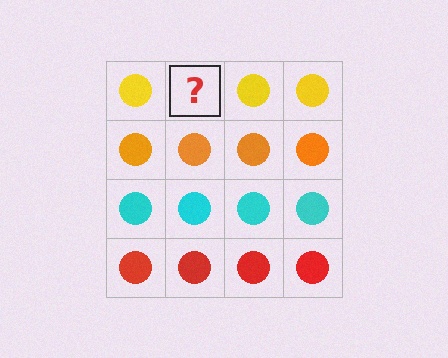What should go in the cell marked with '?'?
The missing cell should contain a yellow circle.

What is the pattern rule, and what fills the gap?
The rule is that each row has a consistent color. The gap should be filled with a yellow circle.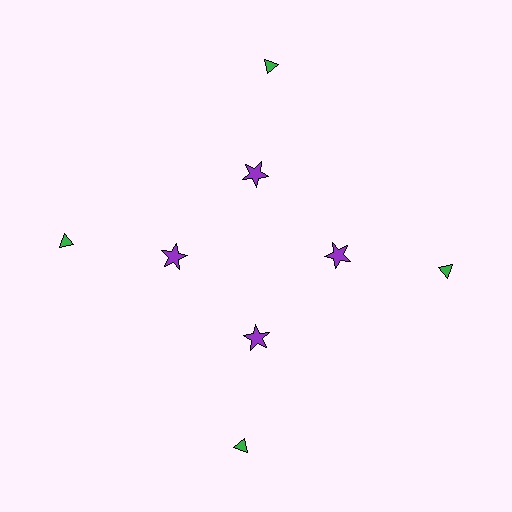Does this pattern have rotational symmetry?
Yes, this pattern has 4-fold rotational symmetry. It looks the same after rotating 90 degrees around the center.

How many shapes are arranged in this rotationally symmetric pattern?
There are 8 shapes, arranged in 4 groups of 2.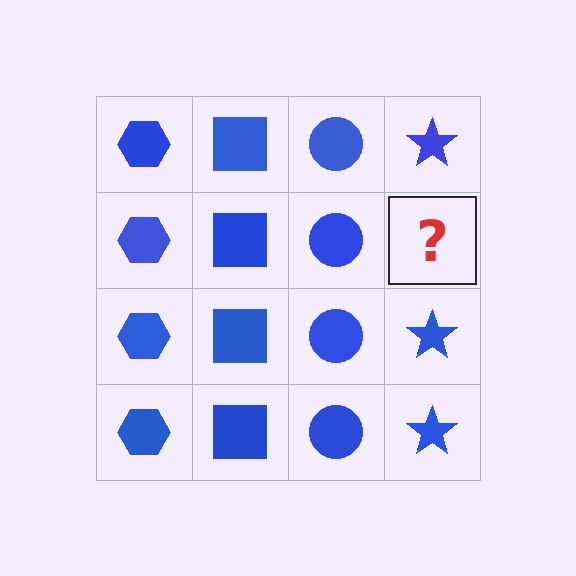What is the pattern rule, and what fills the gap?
The rule is that each column has a consistent shape. The gap should be filled with a blue star.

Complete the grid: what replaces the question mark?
The question mark should be replaced with a blue star.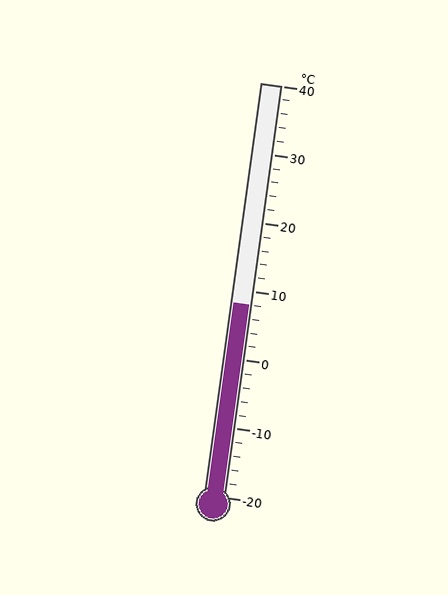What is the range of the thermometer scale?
The thermometer scale ranges from -20°C to 40°C.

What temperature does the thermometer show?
The thermometer shows approximately 8°C.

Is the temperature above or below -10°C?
The temperature is above -10°C.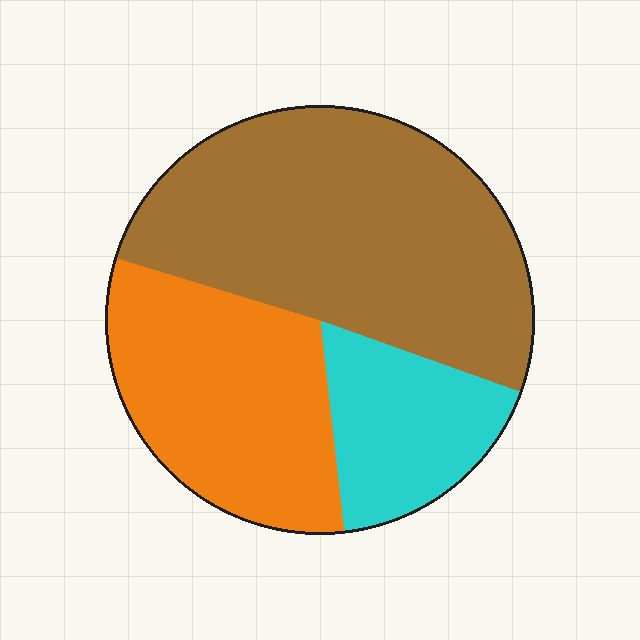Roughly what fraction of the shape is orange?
Orange takes up about one third (1/3) of the shape.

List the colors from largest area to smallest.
From largest to smallest: brown, orange, cyan.